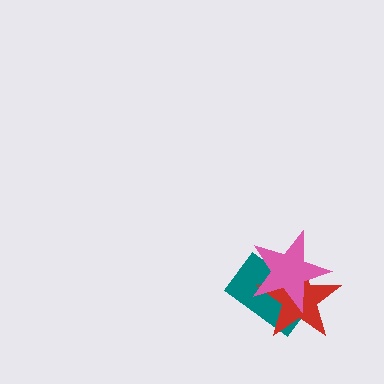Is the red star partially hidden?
Yes, it is partially covered by another shape.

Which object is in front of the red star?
The pink star is in front of the red star.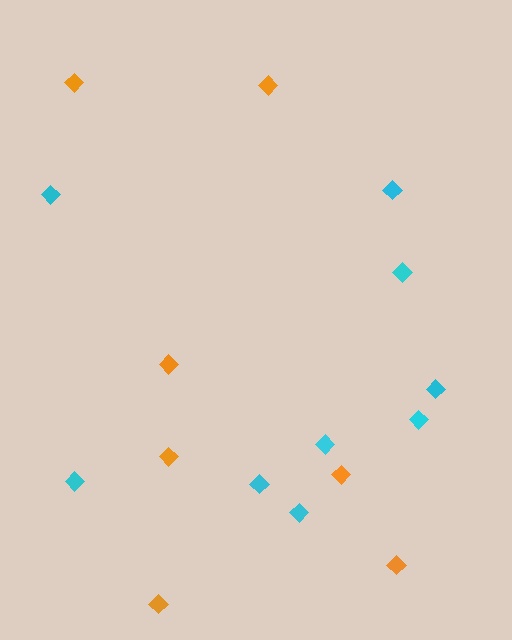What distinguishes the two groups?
There are 2 groups: one group of cyan diamonds (9) and one group of orange diamonds (7).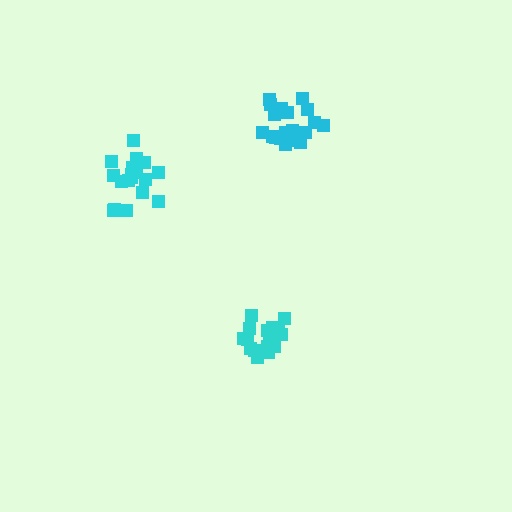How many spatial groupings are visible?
There are 3 spatial groupings.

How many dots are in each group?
Group 1: 19 dots, Group 2: 19 dots, Group 3: 16 dots (54 total).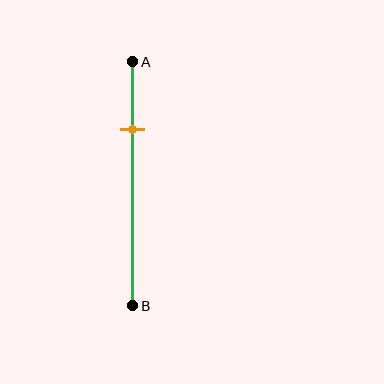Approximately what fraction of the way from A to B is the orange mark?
The orange mark is approximately 30% of the way from A to B.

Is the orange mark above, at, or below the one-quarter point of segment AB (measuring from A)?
The orange mark is approximately at the one-quarter point of segment AB.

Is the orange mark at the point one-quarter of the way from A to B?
Yes, the mark is approximately at the one-quarter point.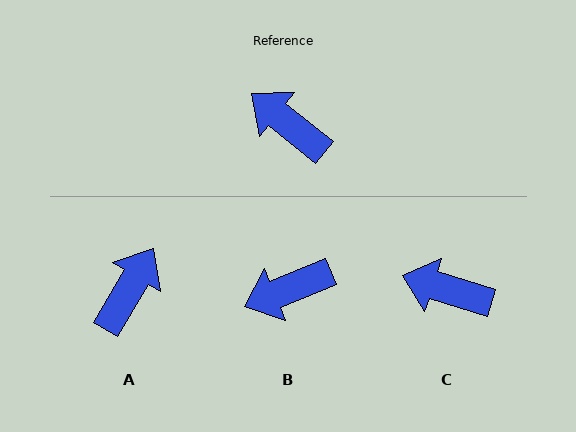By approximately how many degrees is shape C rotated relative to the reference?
Approximately 21 degrees counter-clockwise.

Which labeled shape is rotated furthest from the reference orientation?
A, about 82 degrees away.